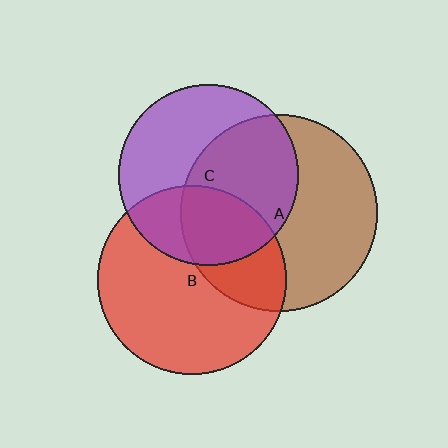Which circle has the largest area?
Circle A (brown).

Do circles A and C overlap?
Yes.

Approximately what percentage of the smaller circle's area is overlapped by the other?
Approximately 50%.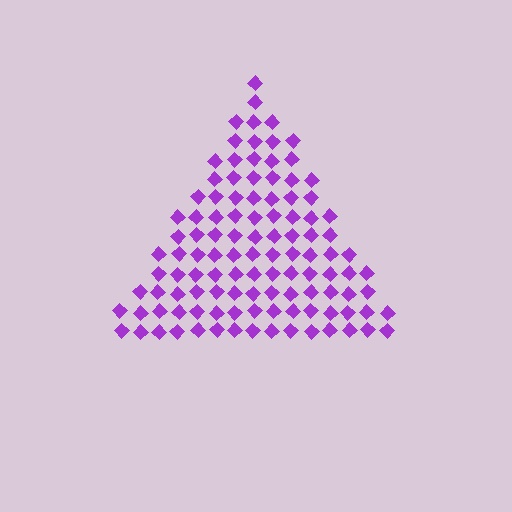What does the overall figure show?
The overall figure shows a triangle.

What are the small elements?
The small elements are diamonds.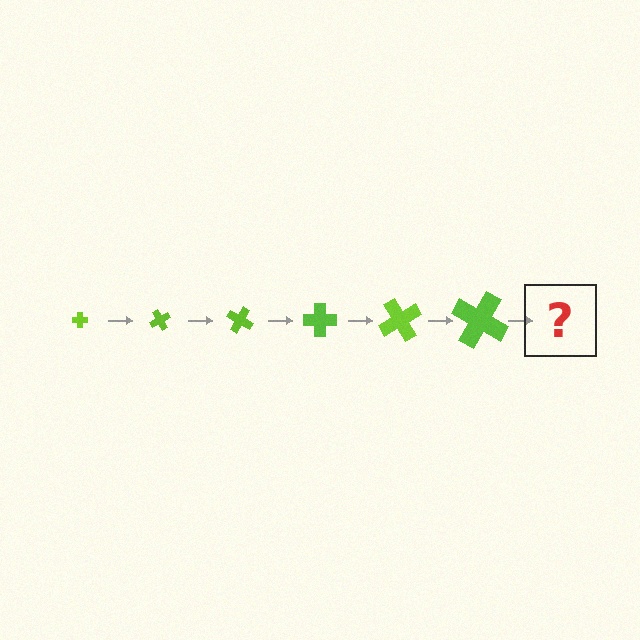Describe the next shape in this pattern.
It should be a cross, larger than the previous one and rotated 360 degrees from the start.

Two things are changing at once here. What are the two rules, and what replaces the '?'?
The two rules are that the cross grows larger each step and it rotates 60 degrees each step. The '?' should be a cross, larger than the previous one and rotated 360 degrees from the start.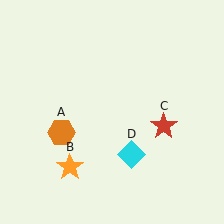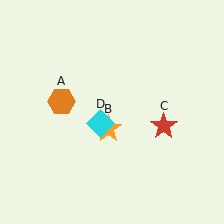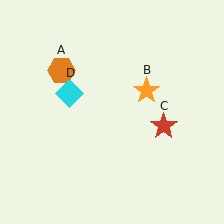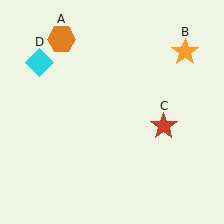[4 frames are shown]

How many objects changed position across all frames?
3 objects changed position: orange hexagon (object A), orange star (object B), cyan diamond (object D).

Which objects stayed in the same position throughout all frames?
Red star (object C) remained stationary.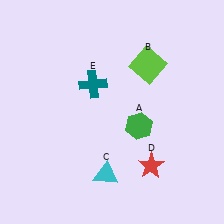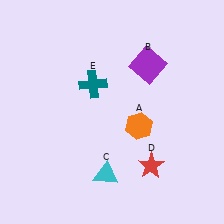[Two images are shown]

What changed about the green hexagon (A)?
In Image 1, A is green. In Image 2, it changed to orange.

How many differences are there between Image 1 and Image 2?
There are 2 differences between the two images.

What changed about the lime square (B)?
In Image 1, B is lime. In Image 2, it changed to purple.